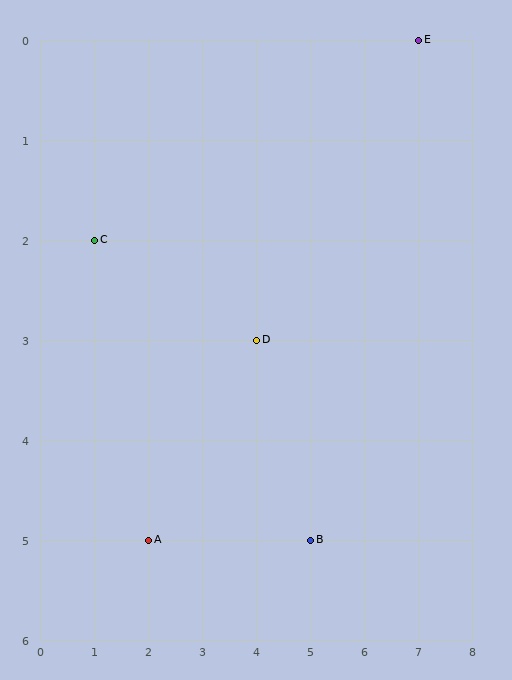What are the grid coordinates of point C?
Point C is at grid coordinates (1, 2).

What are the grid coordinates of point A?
Point A is at grid coordinates (2, 5).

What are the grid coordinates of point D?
Point D is at grid coordinates (4, 3).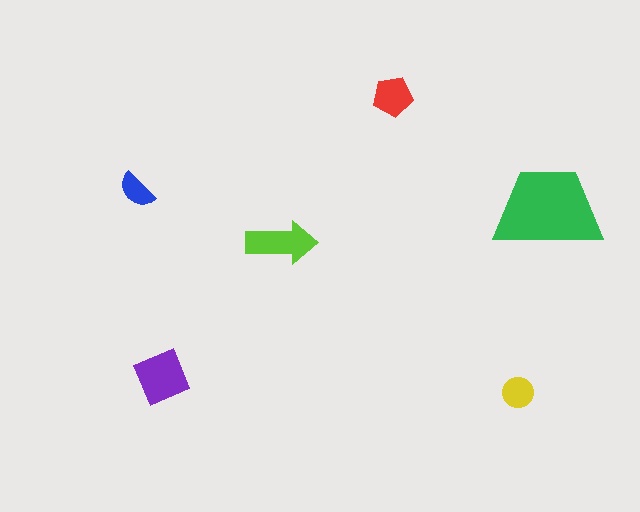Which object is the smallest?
The blue semicircle.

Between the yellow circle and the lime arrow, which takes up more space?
The lime arrow.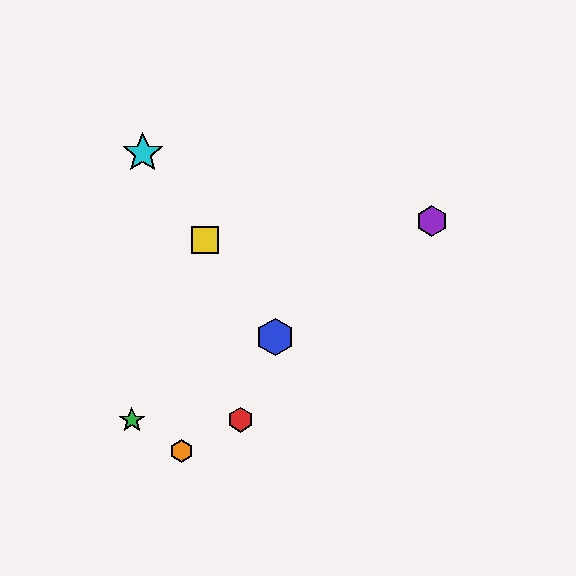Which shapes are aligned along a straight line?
The blue hexagon, the yellow square, the cyan star are aligned along a straight line.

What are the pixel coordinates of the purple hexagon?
The purple hexagon is at (432, 221).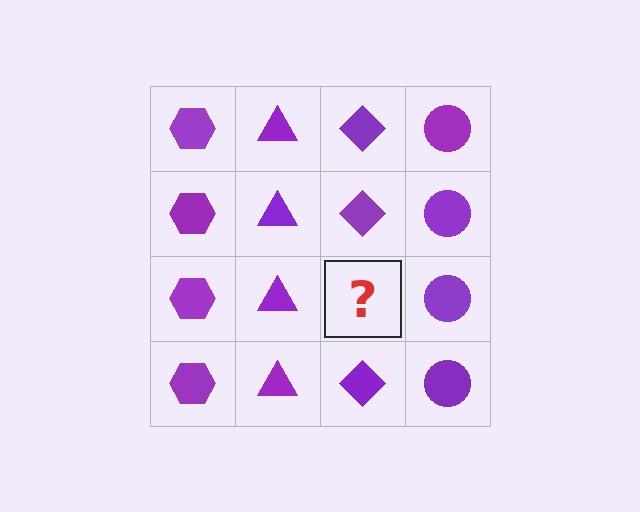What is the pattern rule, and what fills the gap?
The rule is that each column has a consistent shape. The gap should be filled with a purple diamond.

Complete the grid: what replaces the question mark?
The question mark should be replaced with a purple diamond.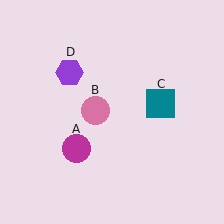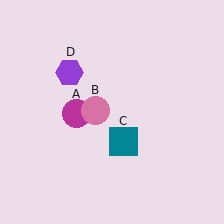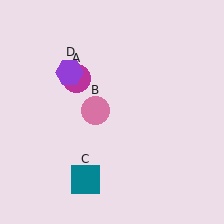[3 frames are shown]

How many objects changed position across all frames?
2 objects changed position: magenta circle (object A), teal square (object C).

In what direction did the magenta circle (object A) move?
The magenta circle (object A) moved up.